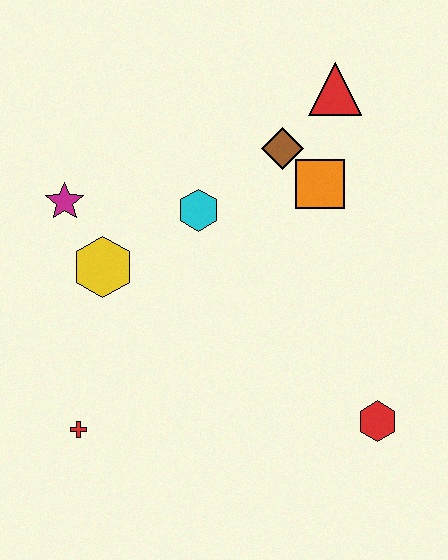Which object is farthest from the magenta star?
The red hexagon is farthest from the magenta star.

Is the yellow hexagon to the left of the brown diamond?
Yes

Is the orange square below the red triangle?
Yes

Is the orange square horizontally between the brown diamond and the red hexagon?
Yes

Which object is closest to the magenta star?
The yellow hexagon is closest to the magenta star.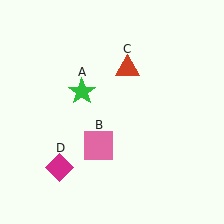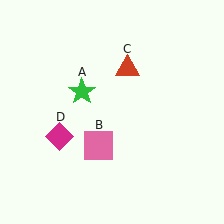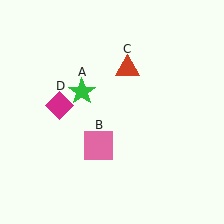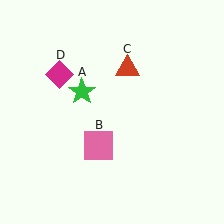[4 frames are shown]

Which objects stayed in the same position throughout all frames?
Green star (object A) and pink square (object B) and red triangle (object C) remained stationary.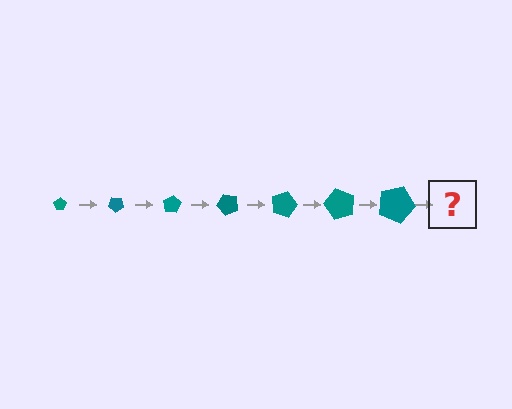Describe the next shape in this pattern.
It should be a pentagon, larger than the previous one and rotated 280 degrees from the start.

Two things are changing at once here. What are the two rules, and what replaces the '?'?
The two rules are that the pentagon grows larger each step and it rotates 40 degrees each step. The '?' should be a pentagon, larger than the previous one and rotated 280 degrees from the start.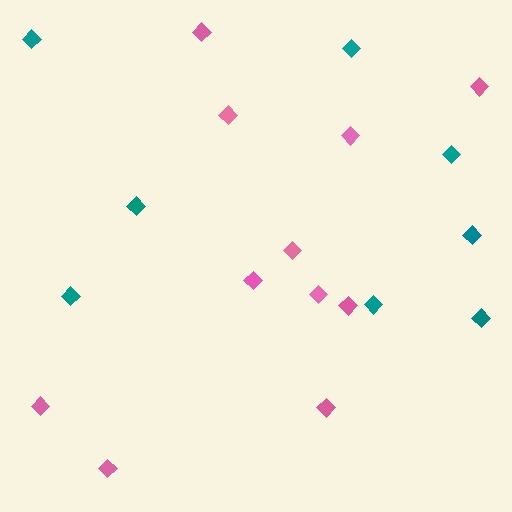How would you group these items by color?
There are 2 groups: one group of pink diamonds (11) and one group of teal diamonds (8).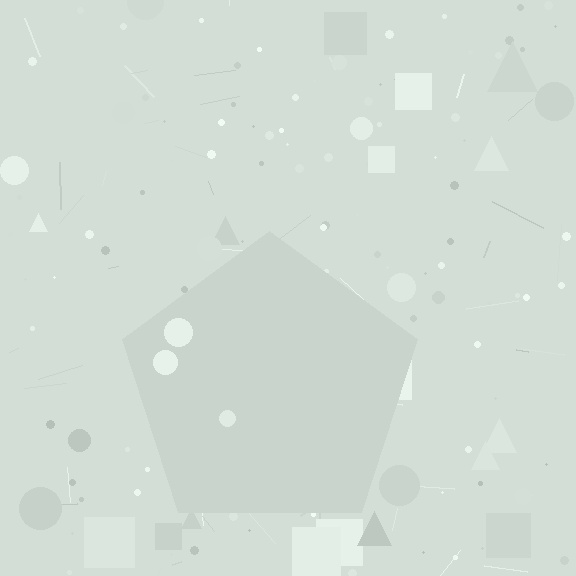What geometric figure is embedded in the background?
A pentagon is embedded in the background.